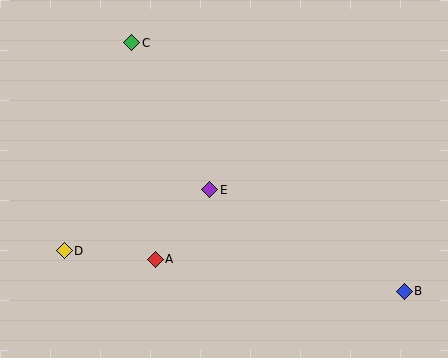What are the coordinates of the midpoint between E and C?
The midpoint between E and C is at (171, 116).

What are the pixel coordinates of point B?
Point B is at (404, 291).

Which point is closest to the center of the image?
Point E at (210, 190) is closest to the center.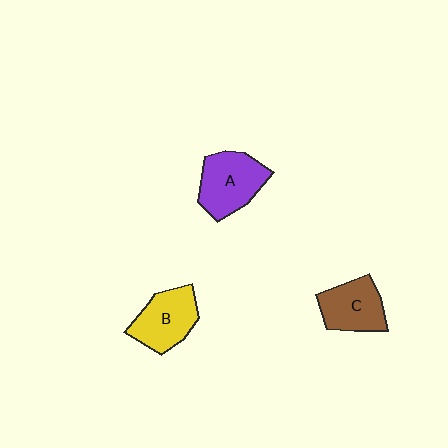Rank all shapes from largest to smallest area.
From largest to smallest: A (purple), B (yellow), C (brown).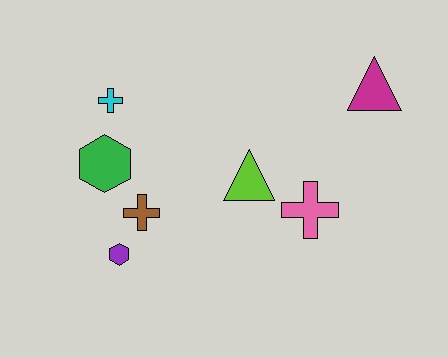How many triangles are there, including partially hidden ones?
There are 2 triangles.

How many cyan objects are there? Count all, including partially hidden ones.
There is 1 cyan object.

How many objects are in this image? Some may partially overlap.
There are 7 objects.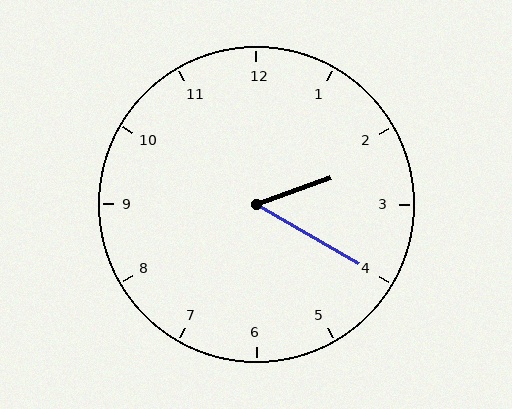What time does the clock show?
2:20.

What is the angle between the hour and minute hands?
Approximately 50 degrees.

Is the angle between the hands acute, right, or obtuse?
It is acute.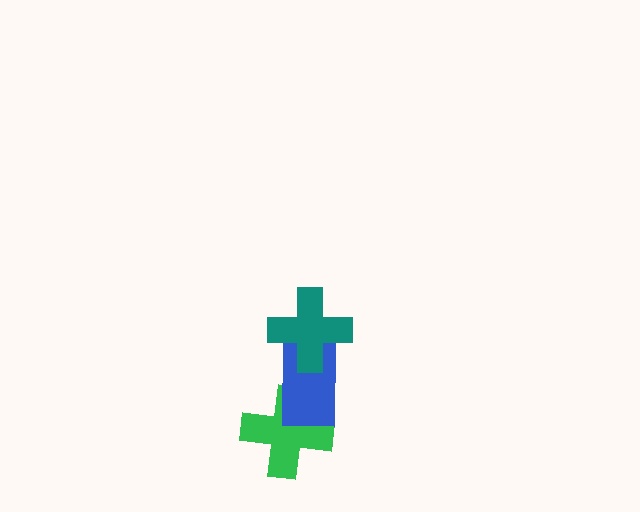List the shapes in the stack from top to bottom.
From top to bottom: the teal cross, the blue rectangle, the green cross.